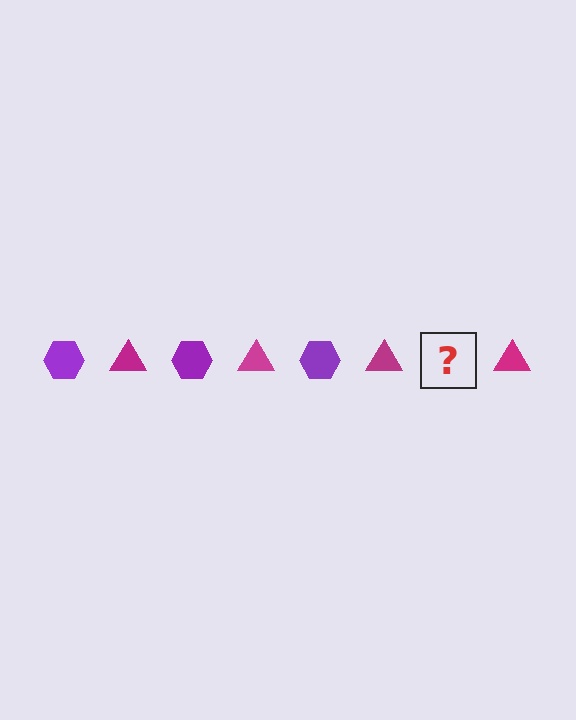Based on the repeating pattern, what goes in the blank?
The blank should be a purple hexagon.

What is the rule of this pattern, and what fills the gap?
The rule is that the pattern alternates between purple hexagon and magenta triangle. The gap should be filled with a purple hexagon.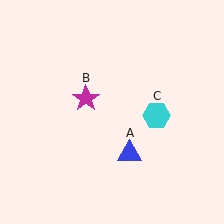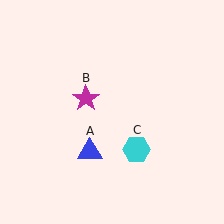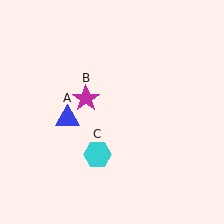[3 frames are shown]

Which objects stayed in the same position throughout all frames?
Magenta star (object B) remained stationary.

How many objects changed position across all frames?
2 objects changed position: blue triangle (object A), cyan hexagon (object C).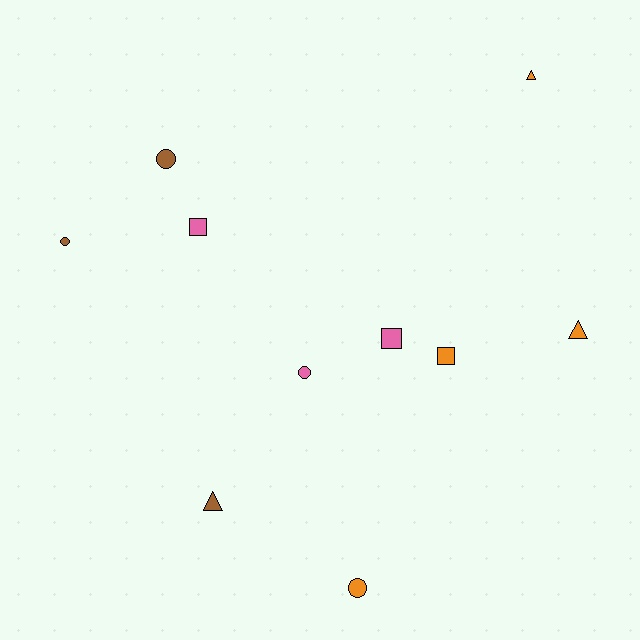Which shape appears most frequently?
Circle, with 4 objects.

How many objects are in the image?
There are 10 objects.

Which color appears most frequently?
Orange, with 4 objects.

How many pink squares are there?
There are 2 pink squares.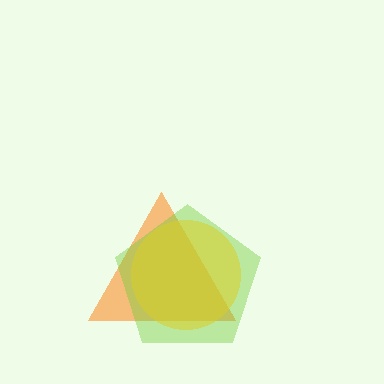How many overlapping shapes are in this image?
There are 3 overlapping shapes in the image.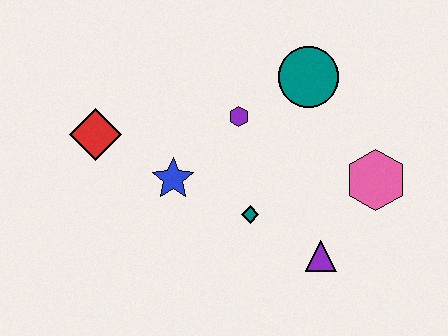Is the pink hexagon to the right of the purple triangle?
Yes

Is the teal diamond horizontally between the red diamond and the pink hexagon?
Yes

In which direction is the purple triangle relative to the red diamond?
The purple triangle is to the right of the red diamond.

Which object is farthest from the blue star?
The pink hexagon is farthest from the blue star.